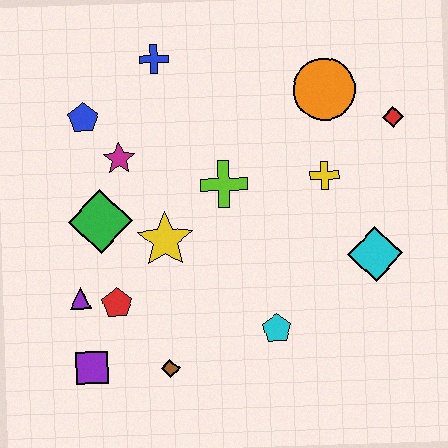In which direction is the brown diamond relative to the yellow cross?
The brown diamond is below the yellow cross.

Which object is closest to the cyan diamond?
The yellow cross is closest to the cyan diamond.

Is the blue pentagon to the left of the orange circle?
Yes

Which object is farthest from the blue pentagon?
The cyan diamond is farthest from the blue pentagon.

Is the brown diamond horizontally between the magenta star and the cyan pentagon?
Yes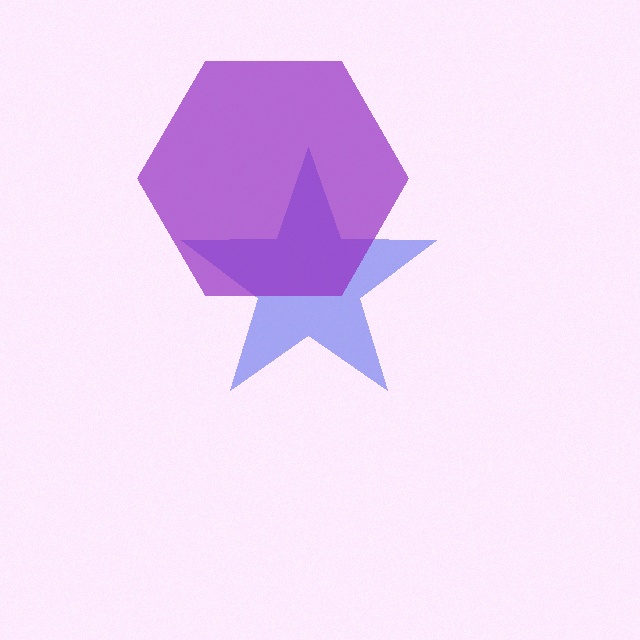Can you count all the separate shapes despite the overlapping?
Yes, there are 2 separate shapes.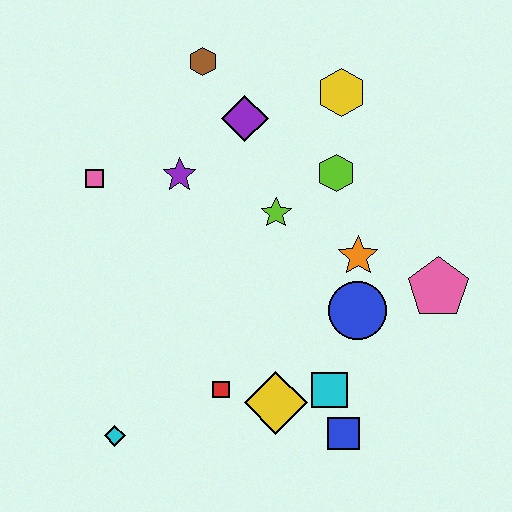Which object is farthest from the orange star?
The cyan diamond is farthest from the orange star.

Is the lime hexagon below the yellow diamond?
No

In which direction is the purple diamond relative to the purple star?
The purple diamond is to the right of the purple star.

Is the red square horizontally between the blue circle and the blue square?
No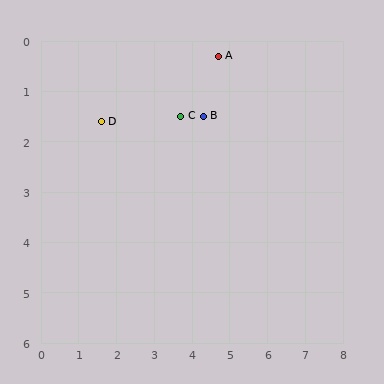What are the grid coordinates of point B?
Point B is at approximately (4.3, 1.5).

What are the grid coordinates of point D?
Point D is at approximately (1.6, 1.6).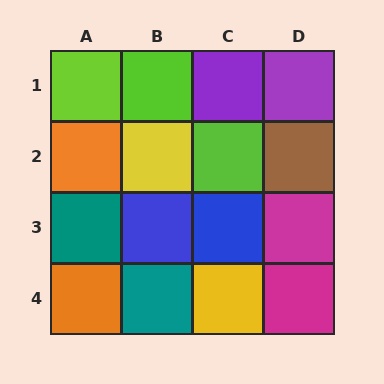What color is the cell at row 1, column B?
Lime.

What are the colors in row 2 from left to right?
Orange, yellow, lime, brown.